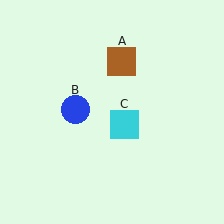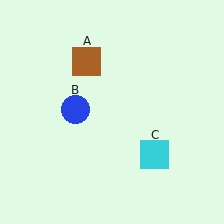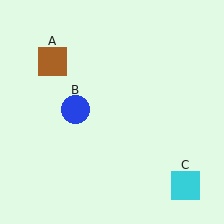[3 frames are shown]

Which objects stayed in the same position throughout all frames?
Blue circle (object B) remained stationary.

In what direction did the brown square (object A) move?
The brown square (object A) moved left.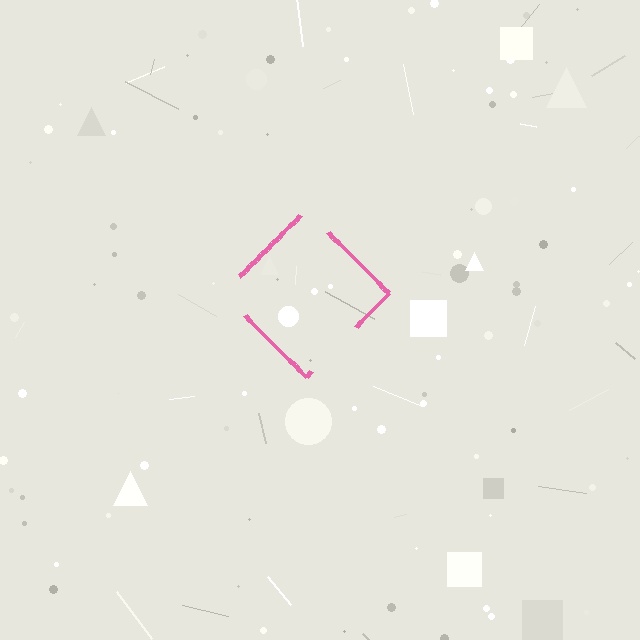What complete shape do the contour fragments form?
The contour fragments form a diamond.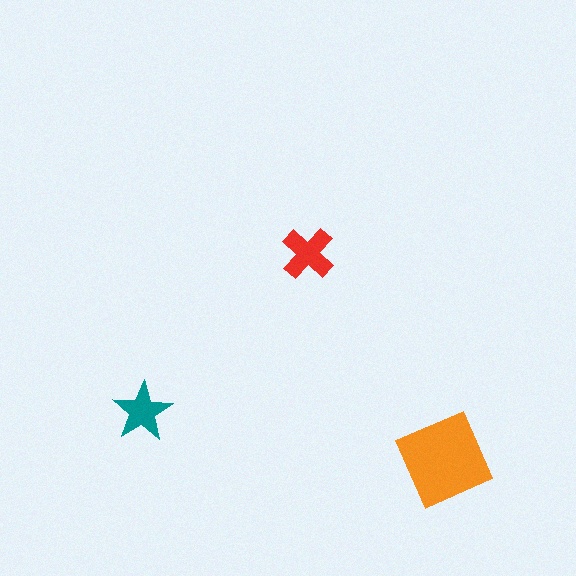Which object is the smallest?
The teal star.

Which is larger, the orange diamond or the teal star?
The orange diamond.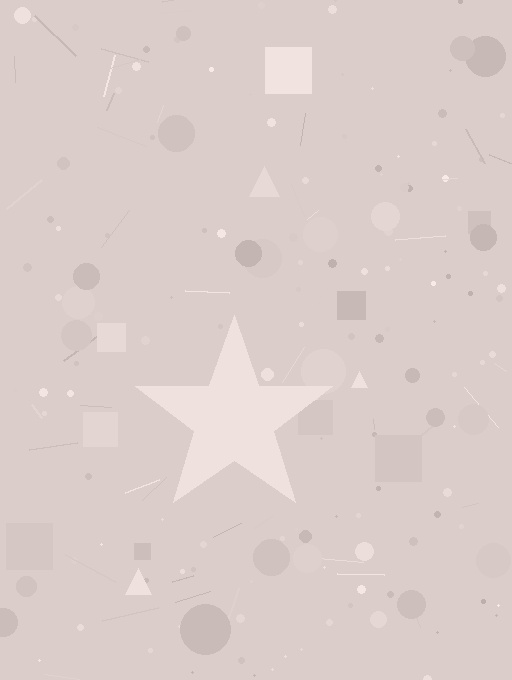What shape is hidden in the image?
A star is hidden in the image.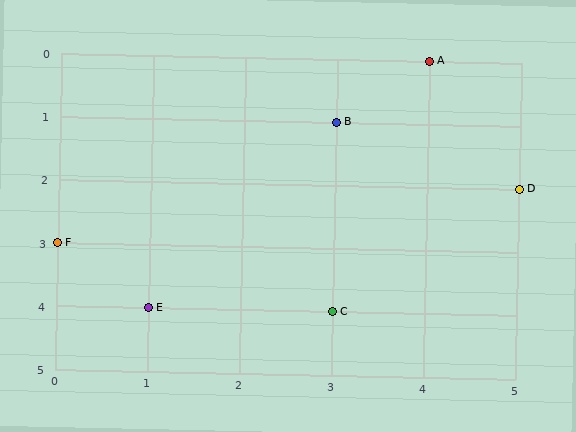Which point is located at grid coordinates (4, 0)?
Point A is at (4, 0).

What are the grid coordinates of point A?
Point A is at grid coordinates (4, 0).